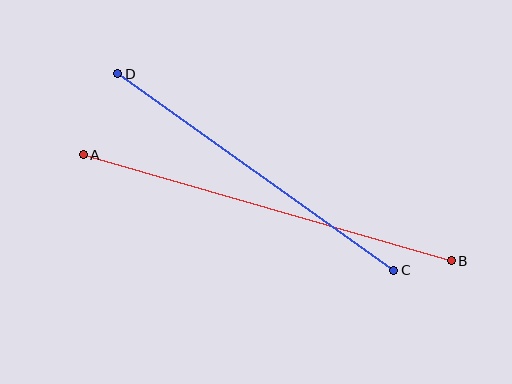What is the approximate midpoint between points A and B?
The midpoint is at approximately (267, 208) pixels.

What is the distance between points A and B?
The distance is approximately 383 pixels.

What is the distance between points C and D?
The distance is approximately 339 pixels.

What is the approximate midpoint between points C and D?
The midpoint is at approximately (256, 172) pixels.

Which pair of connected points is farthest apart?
Points A and B are farthest apart.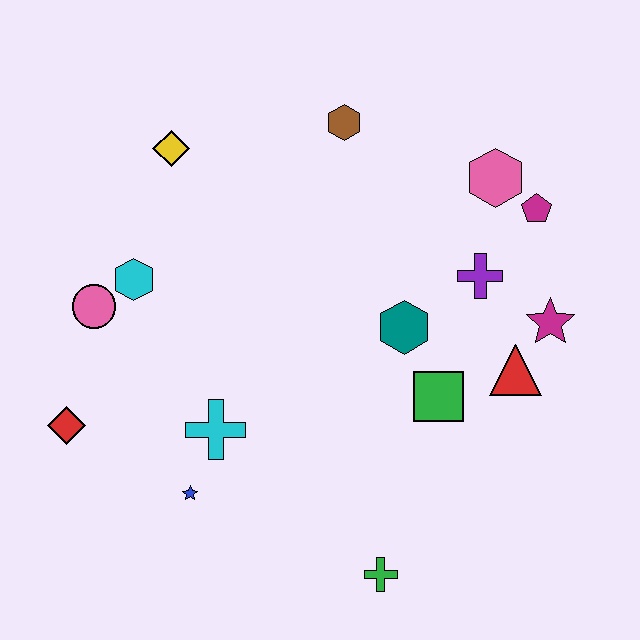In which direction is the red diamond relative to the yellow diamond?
The red diamond is below the yellow diamond.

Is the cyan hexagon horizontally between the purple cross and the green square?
No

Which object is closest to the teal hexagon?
The green square is closest to the teal hexagon.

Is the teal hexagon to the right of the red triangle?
No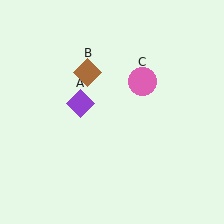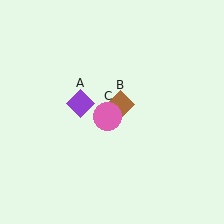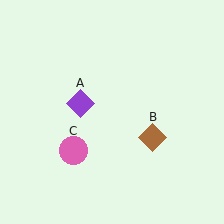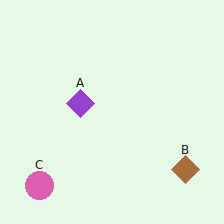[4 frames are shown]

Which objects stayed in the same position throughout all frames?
Purple diamond (object A) remained stationary.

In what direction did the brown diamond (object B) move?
The brown diamond (object B) moved down and to the right.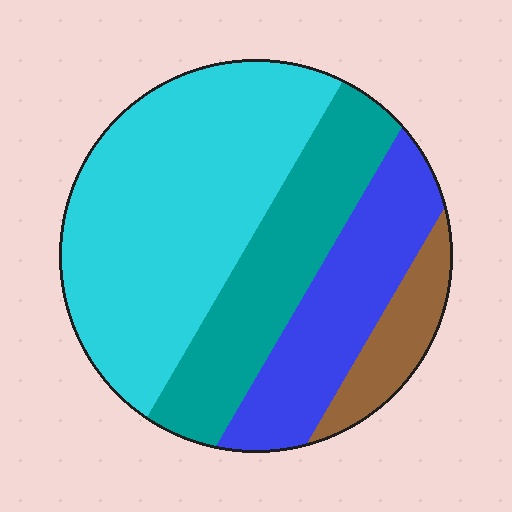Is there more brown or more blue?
Blue.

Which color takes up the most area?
Cyan, at roughly 45%.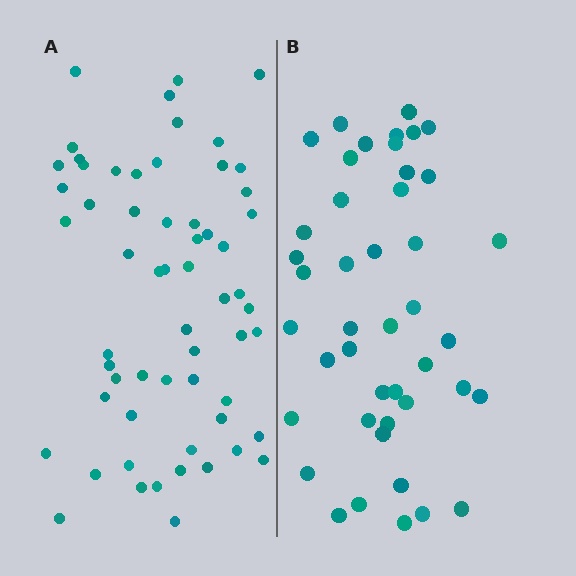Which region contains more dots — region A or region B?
Region A (the left region) has more dots.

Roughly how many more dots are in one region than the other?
Region A has approximately 15 more dots than region B.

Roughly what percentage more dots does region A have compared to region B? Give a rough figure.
About 35% more.